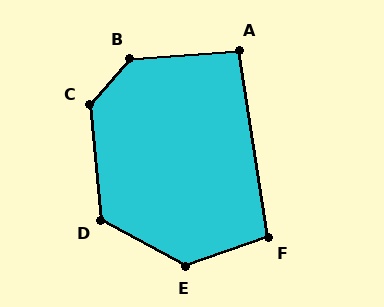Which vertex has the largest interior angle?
B, at approximately 135 degrees.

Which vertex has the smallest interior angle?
A, at approximately 94 degrees.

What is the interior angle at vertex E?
Approximately 132 degrees (obtuse).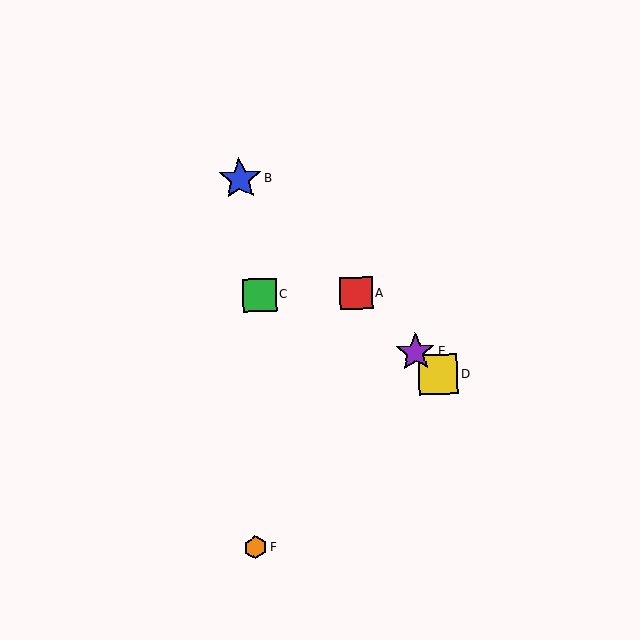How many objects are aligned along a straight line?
4 objects (A, B, D, E) are aligned along a straight line.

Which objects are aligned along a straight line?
Objects A, B, D, E are aligned along a straight line.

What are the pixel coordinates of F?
Object F is at (255, 548).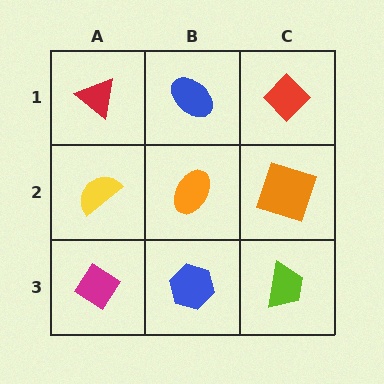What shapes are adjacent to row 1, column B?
An orange ellipse (row 2, column B), a red triangle (row 1, column A), a red diamond (row 1, column C).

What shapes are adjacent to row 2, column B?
A blue ellipse (row 1, column B), a blue hexagon (row 3, column B), a yellow semicircle (row 2, column A), an orange square (row 2, column C).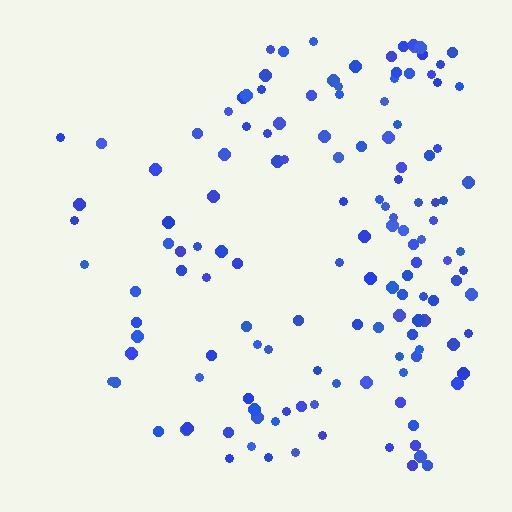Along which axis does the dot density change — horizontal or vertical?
Horizontal.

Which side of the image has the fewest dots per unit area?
The left.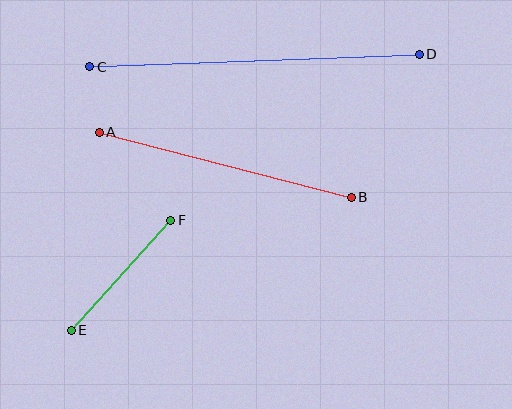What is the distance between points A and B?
The distance is approximately 260 pixels.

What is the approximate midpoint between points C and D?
The midpoint is at approximately (254, 61) pixels.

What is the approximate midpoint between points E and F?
The midpoint is at approximately (121, 275) pixels.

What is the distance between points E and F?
The distance is approximately 149 pixels.